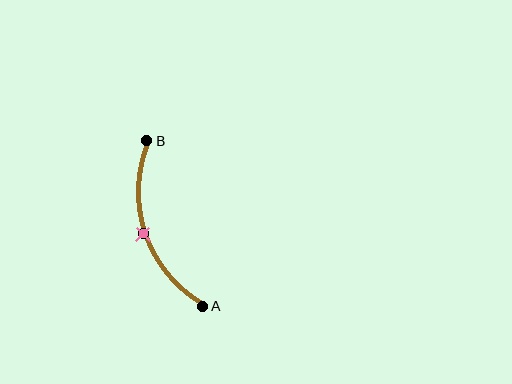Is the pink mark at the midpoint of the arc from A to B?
Yes. The pink mark lies on the arc at equal arc-length from both A and B — it is the arc midpoint.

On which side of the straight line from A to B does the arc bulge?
The arc bulges to the left of the straight line connecting A and B.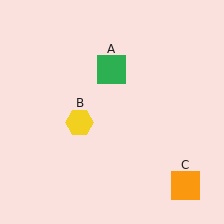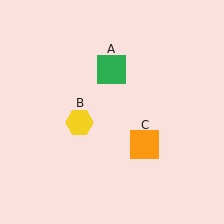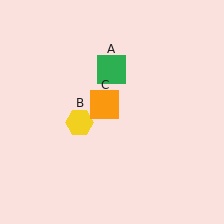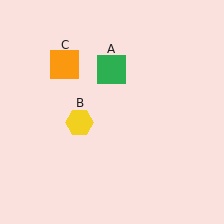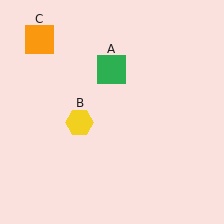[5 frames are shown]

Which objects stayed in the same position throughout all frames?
Green square (object A) and yellow hexagon (object B) remained stationary.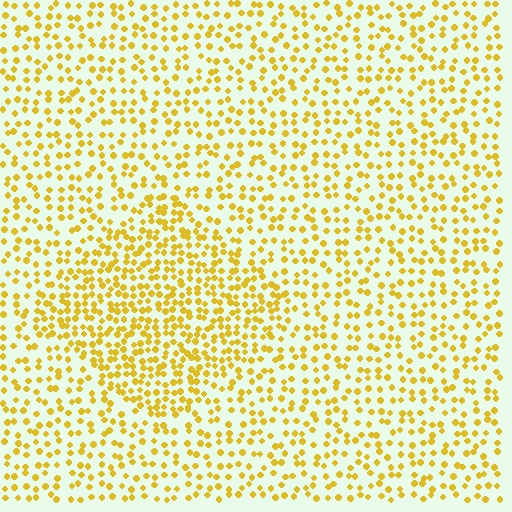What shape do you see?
I see a diamond.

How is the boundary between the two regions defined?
The boundary is defined by a change in element density (approximately 1.8x ratio). All elements are the same color, size, and shape.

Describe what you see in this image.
The image contains small yellow elements arranged at two different densities. A diamond-shaped region is visible where the elements are more densely packed than the surrounding area.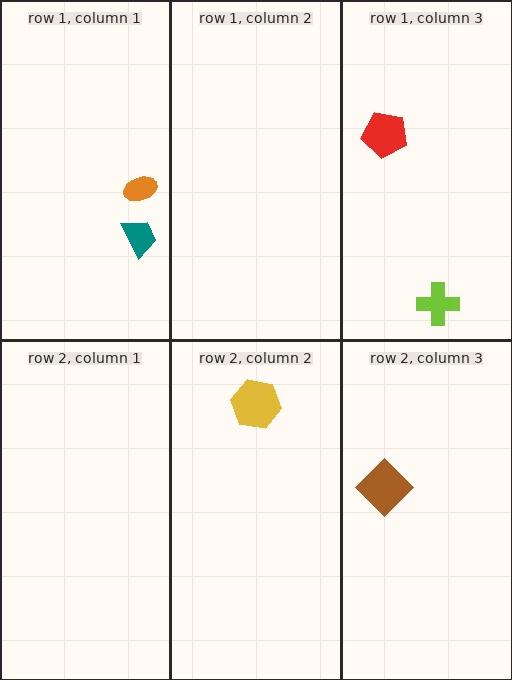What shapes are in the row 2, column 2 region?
The yellow hexagon.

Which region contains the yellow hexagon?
The row 2, column 2 region.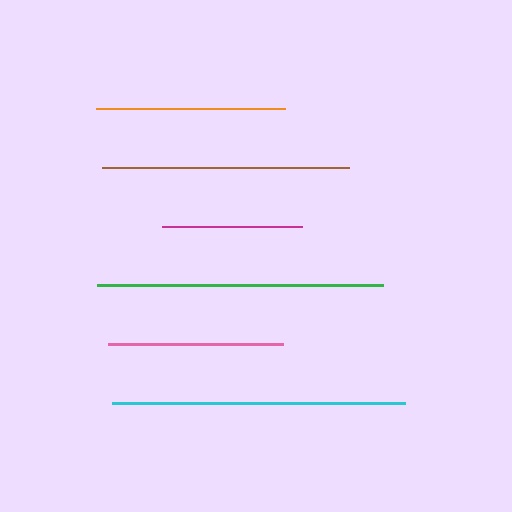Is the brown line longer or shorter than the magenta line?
The brown line is longer than the magenta line.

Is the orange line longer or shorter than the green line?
The green line is longer than the orange line.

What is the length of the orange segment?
The orange segment is approximately 188 pixels long.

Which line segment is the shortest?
The magenta line is the shortest at approximately 139 pixels.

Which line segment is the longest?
The cyan line is the longest at approximately 293 pixels.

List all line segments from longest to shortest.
From longest to shortest: cyan, green, brown, orange, pink, magenta.